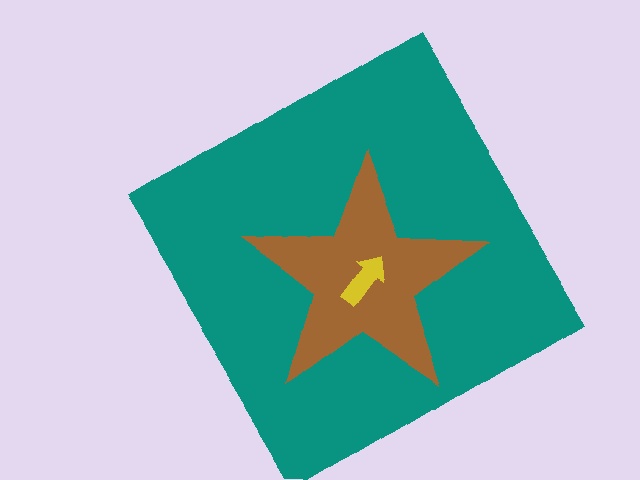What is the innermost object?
The yellow arrow.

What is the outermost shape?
The teal diamond.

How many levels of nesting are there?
3.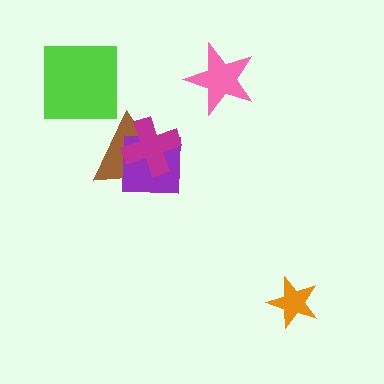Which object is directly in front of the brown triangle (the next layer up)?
The purple square is directly in front of the brown triangle.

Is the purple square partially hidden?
Yes, it is partially covered by another shape.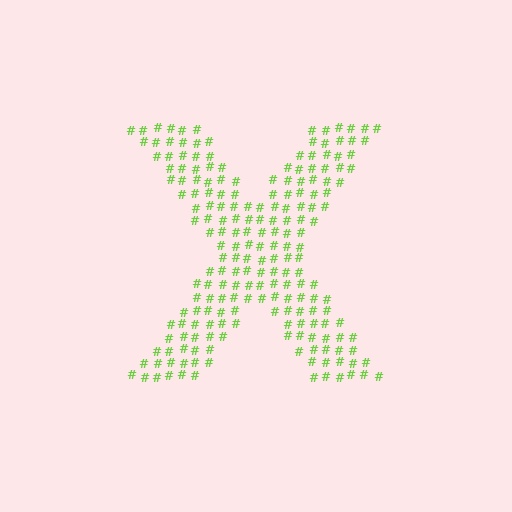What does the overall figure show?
The overall figure shows the letter X.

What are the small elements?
The small elements are hash symbols.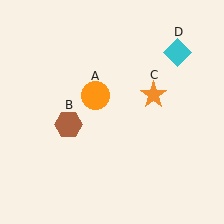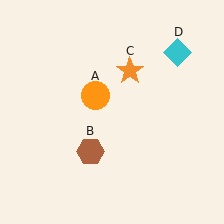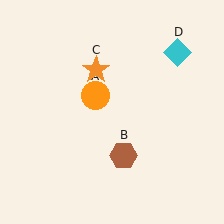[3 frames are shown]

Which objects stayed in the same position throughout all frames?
Orange circle (object A) and cyan diamond (object D) remained stationary.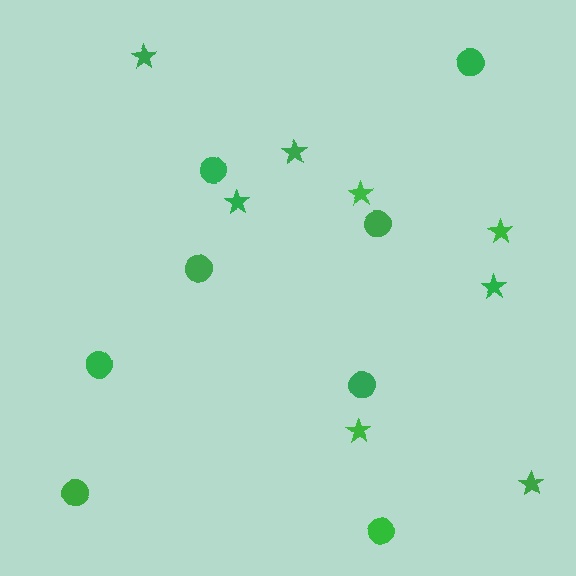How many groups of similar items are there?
There are 2 groups: one group of stars (8) and one group of circles (8).